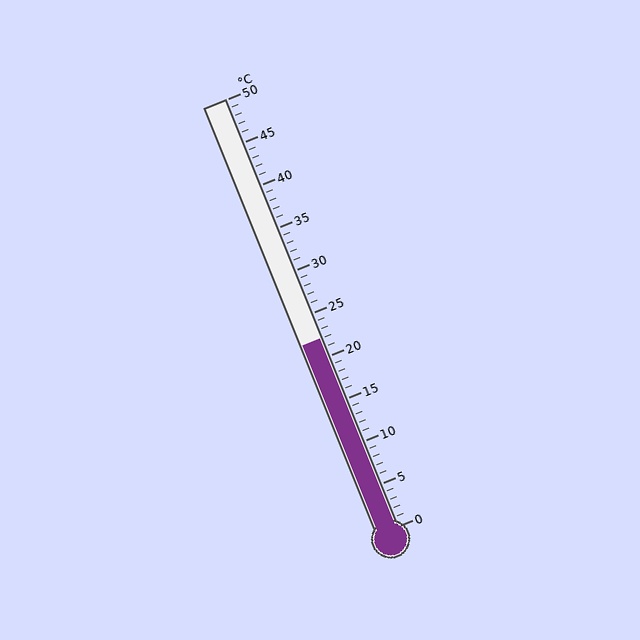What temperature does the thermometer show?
The thermometer shows approximately 22°C.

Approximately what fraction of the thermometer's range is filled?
The thermometer is filled to approximately 45% of its range.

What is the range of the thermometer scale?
The thermometer scale ranges from 0°C to 50°C.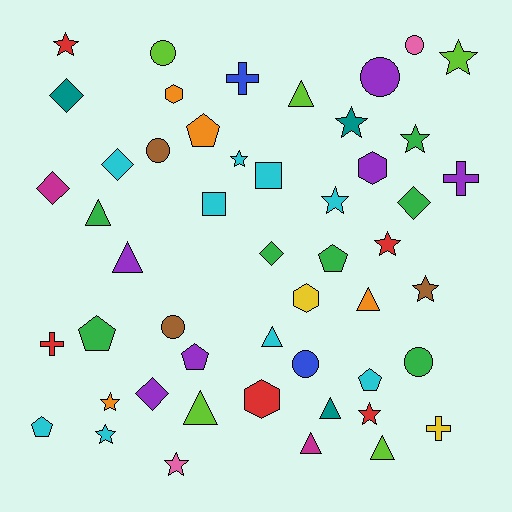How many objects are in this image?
There are 50 objects.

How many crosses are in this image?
There are 4 crosses.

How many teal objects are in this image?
There are 3 teal objects.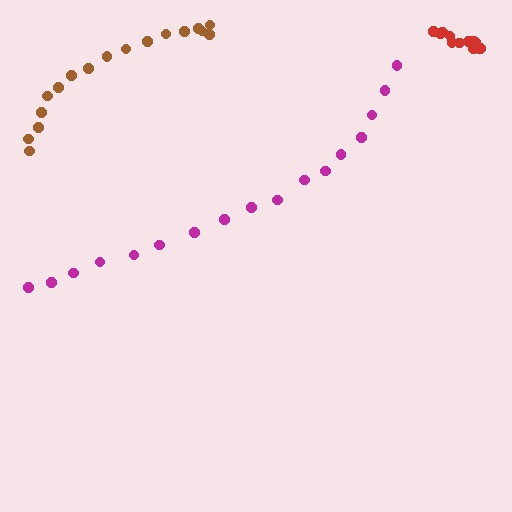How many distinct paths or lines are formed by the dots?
There are 3 distinct paths.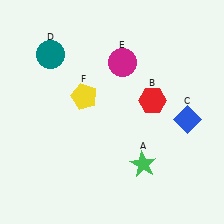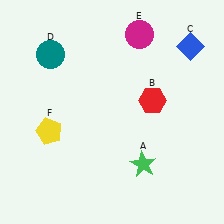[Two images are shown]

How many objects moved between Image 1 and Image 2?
3 objects moved between the two images.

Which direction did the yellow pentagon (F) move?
The yellow pentagon (F) moved left.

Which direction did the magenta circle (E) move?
The magenta circle (E) moved up.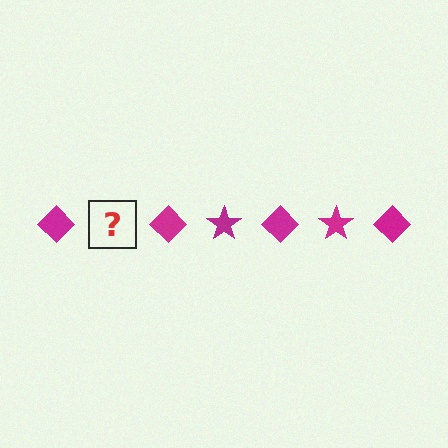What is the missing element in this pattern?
The missing element is a magenta star.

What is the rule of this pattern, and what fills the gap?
The rule is that the pattern cycles through diamond, star shapes in magenta. The gap should be filled with a magenta star.